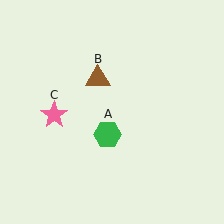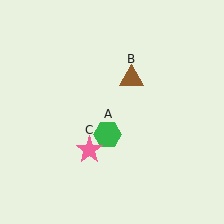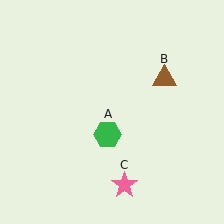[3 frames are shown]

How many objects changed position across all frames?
2 objects changed position: brown triangle (object B), pink star (object C).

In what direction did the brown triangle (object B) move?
The brown triangle (object B) moved right.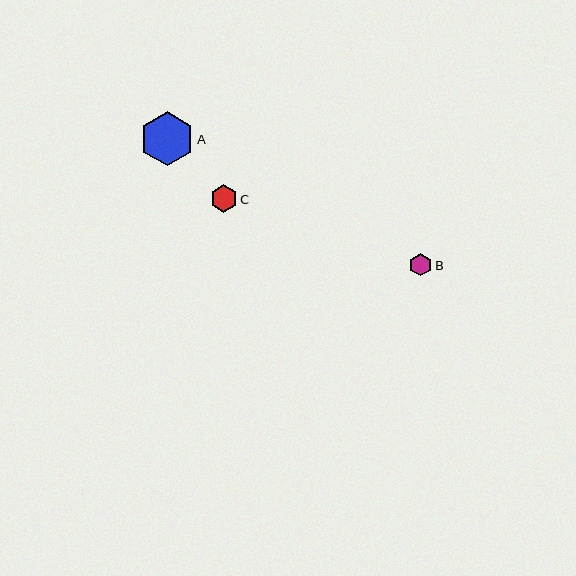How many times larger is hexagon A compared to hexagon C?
Hexagon A is approximately 2.0 times the size of hexagon C.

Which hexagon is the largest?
Hexagon A is the largest with a size of approximately 54 pixels.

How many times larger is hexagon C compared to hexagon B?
Hexagon C is approximately 1.2 times the size of hexagon B.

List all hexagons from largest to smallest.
From largest to smallest: A, C, B.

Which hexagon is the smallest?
Hexagon B is the smallest with a size of approximately 22 pixels.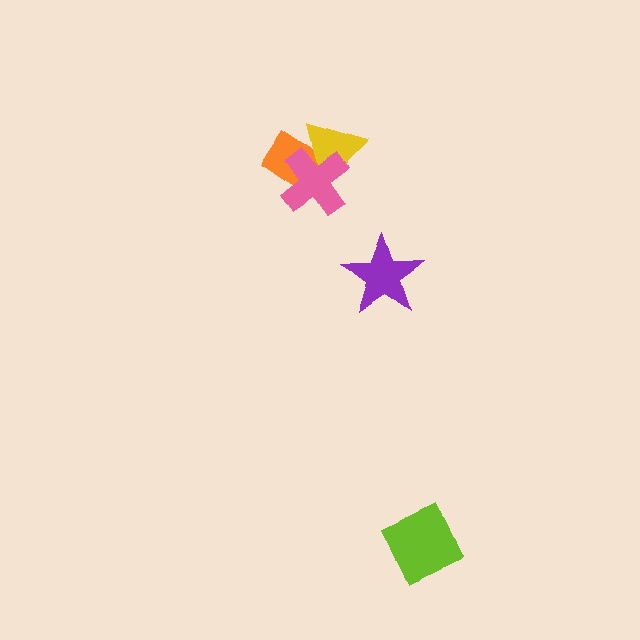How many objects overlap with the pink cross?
2 objects overlap with the pink cross.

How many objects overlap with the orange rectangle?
2 objects overlap with the orange rectangle.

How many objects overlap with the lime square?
0 objects overlap with the lime square.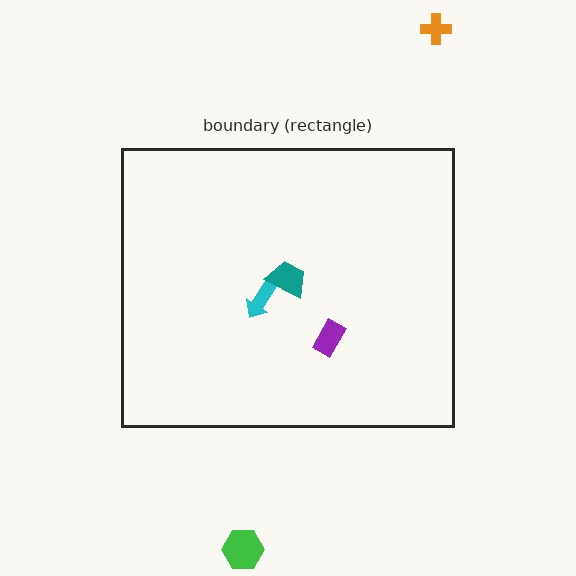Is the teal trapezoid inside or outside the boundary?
Inside.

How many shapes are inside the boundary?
3 inside, 2 outside.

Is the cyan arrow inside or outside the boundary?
Inside.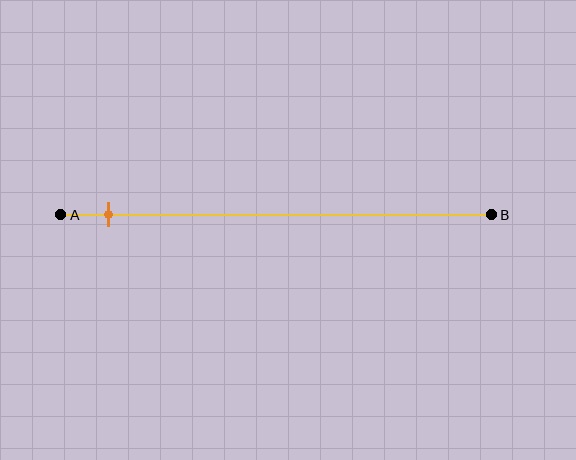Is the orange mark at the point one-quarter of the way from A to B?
No, the mark is at about 10% from A, not at the 25% one-quarter point.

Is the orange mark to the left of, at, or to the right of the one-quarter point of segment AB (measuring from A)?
The orange mark is to the left of the one-quarter point of segment AB.